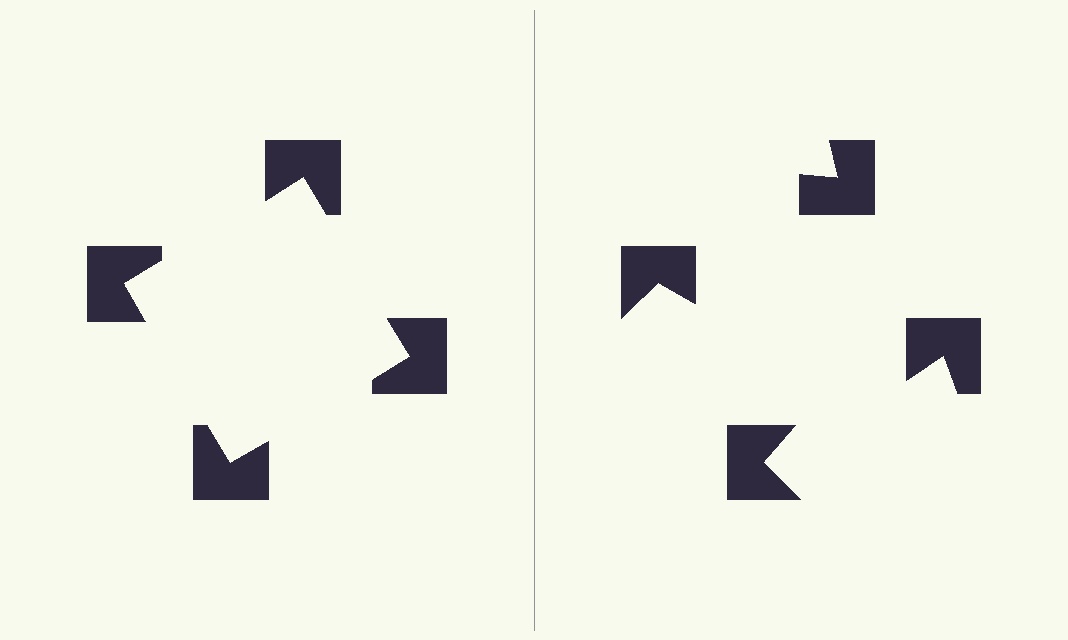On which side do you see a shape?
An illusory square appears on the left side. On the right side the wedge cuts are rotated, so no coherent shape forms.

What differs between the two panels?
The notched squares are positioned identically on both sides; only the wedge orientations differ. On the left they align to a square; on the right they are misaligned.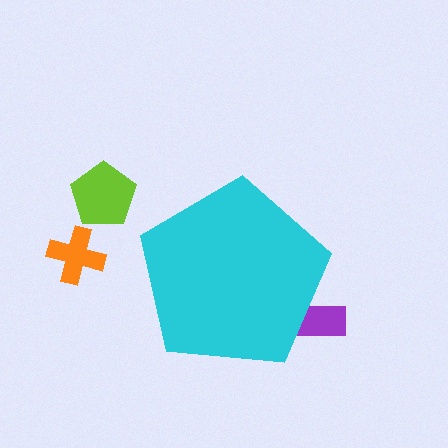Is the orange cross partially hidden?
No, the orange cross is fully visible.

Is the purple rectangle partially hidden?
Yes, the purple rectangle is partially hidden behind the cyan pentagon.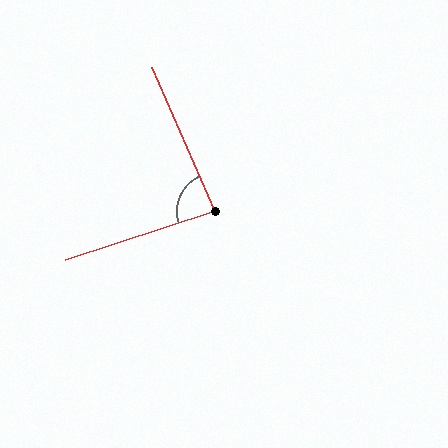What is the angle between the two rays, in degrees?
Approximately 84 degrees.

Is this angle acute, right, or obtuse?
It is acute.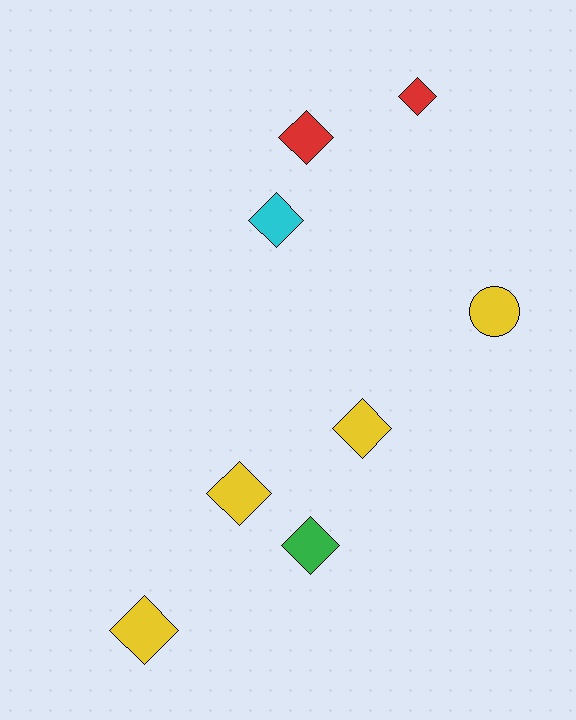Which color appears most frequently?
Yellow, with 4 objects.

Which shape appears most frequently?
Diamond, with 7 objects.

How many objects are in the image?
There are 8 objects.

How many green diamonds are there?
There is 1 green diamond.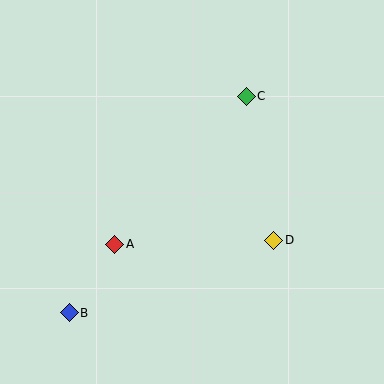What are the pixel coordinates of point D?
Point D is at (274, 240).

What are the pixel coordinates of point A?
Point A is at (115, 244).